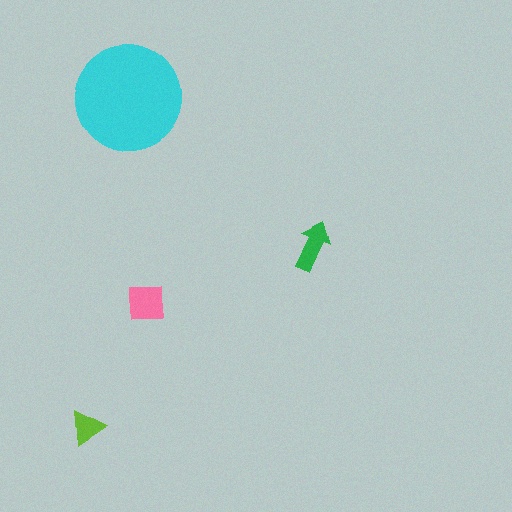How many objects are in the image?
There are 4 objects in the image.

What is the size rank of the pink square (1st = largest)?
2nd.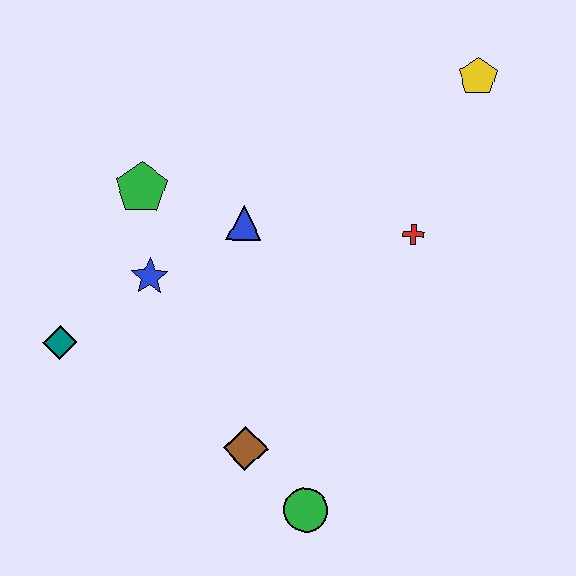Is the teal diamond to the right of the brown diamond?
No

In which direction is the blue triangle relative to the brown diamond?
The blue triangle is above the brown diamond.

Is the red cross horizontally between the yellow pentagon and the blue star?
Yes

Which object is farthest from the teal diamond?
The yellow pentagon is farthest from the teal diamond.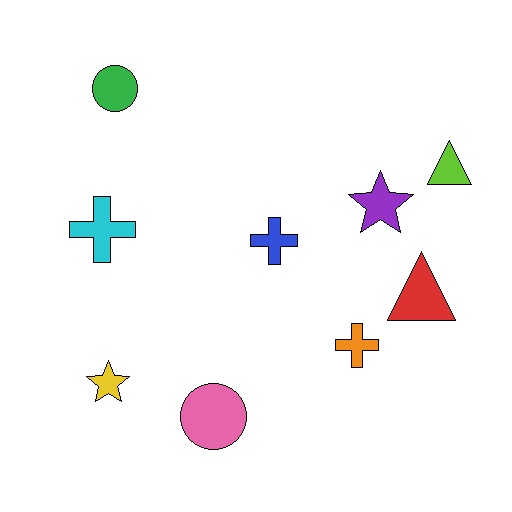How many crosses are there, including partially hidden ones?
There are 3 crosses.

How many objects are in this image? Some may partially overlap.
There are 9 objects.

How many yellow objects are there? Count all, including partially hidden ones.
There is 1 yellow object.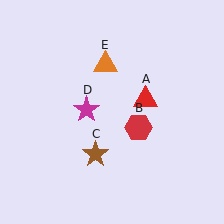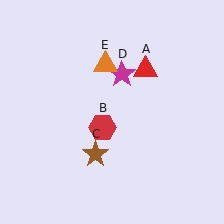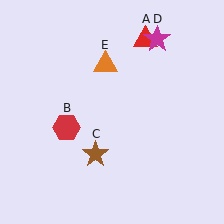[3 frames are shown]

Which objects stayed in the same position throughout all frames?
Brown star (object C) and orange triangle (object E) remained stationary.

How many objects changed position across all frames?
3 objects changed position: red triangle (object A), red hexagon (object B), magenta star (object D).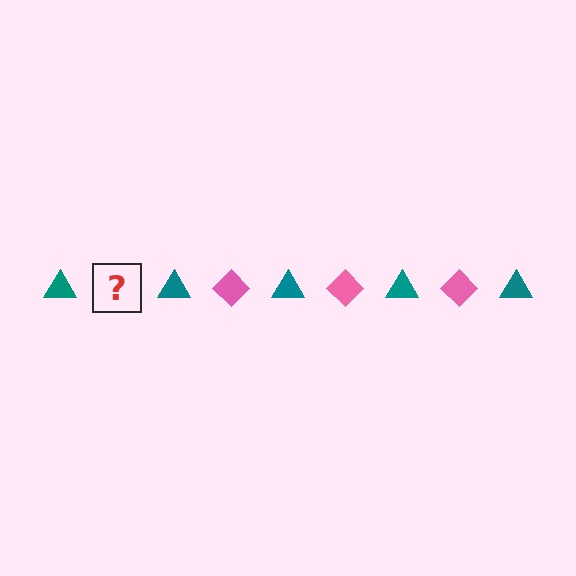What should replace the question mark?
The question mark should be replaced with a pink diamond.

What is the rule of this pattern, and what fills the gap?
The rule is that the pattern alternates between teal triangle and pink diamond. The gap should be filled with a pink diamond.